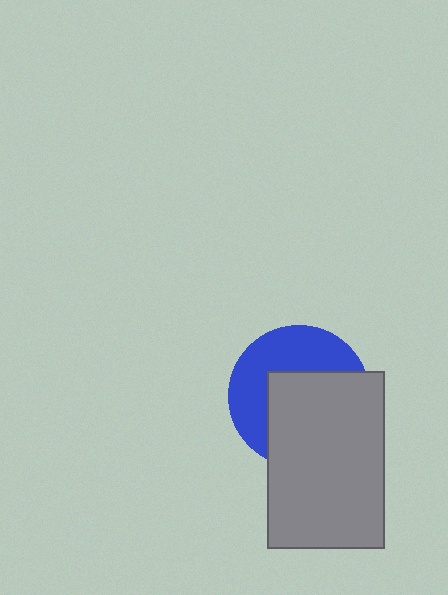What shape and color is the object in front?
The object in front is a gray rectangle.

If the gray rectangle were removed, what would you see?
You would see the complete blue circle.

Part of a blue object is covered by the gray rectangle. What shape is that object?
It is a circle.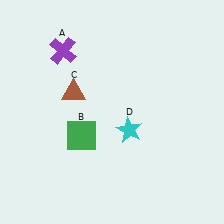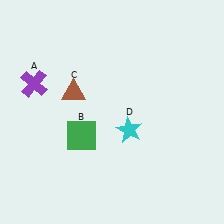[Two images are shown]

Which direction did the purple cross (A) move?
The purple cross (A) moved down.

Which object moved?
The purple cross (A) moved down.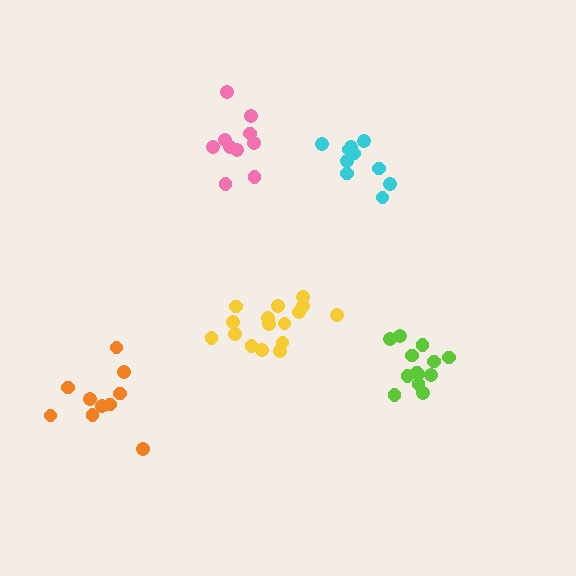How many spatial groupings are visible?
There are 5 spatial groupings.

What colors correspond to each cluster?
The clusters are colored: yellow, lime, cyan, orange, pink.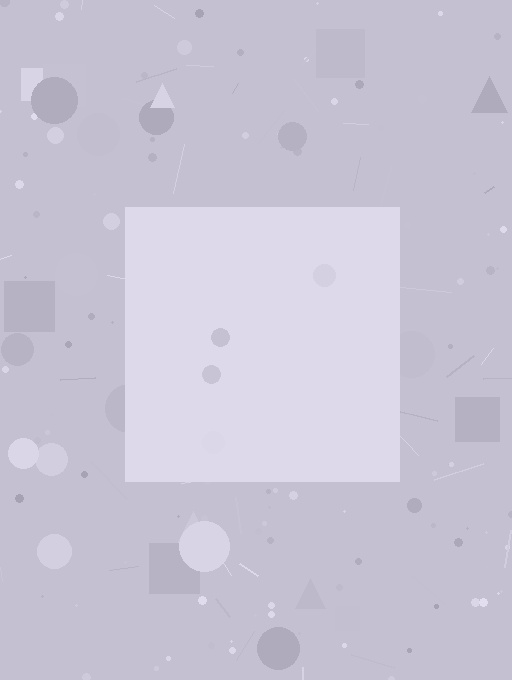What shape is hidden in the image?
A square is hidden in the image.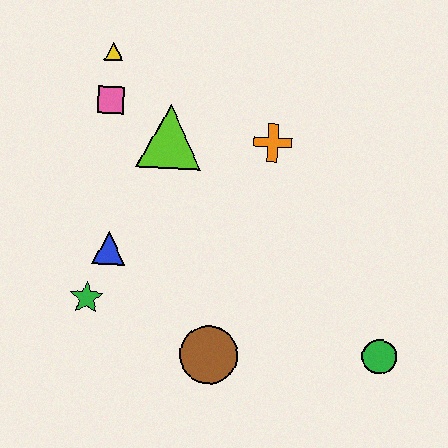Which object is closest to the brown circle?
The green star is closest to the brown circle.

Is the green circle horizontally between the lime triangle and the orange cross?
No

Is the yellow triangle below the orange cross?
No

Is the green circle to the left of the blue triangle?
No